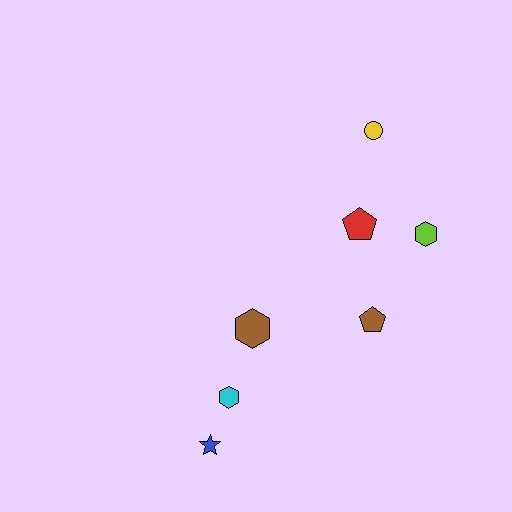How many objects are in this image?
There are 7 objects.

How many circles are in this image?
There is 1 circle.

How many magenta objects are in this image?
There are no magenta objects.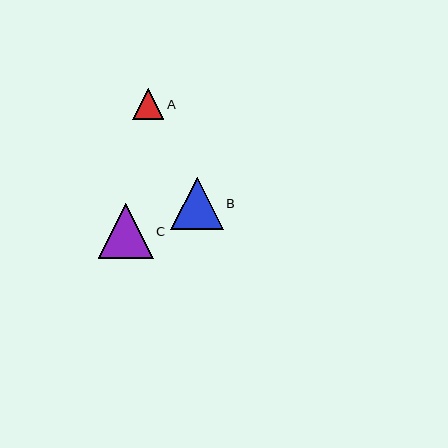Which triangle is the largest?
Triangle C is the largest with a size of approximately 55 pixels.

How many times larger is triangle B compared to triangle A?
Triangle B is approximately 1.7 times the size of triangle A.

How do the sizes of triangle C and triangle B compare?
Triangle C and triangle B are approximately the same size.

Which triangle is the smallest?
Triangle A is the smallest with a size of approximately 31 pixels.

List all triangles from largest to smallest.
From largest to smallest: C, B, A.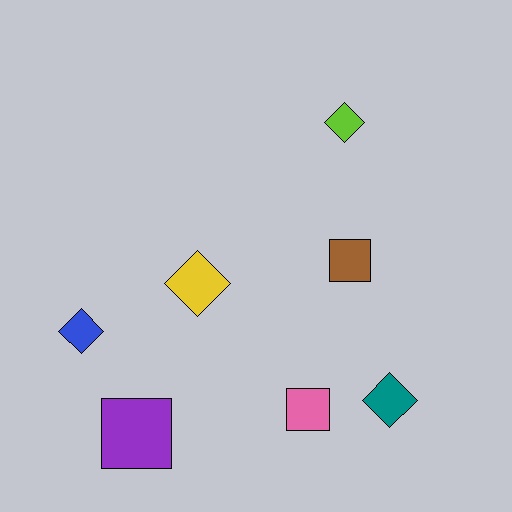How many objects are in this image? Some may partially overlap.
There are 7 objects.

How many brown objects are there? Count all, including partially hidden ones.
There is 1 brown object.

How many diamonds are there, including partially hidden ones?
There are 4 diamonds.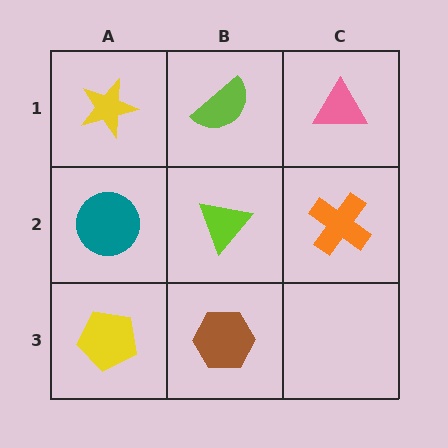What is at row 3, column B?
A brown hexagon.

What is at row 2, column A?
A teal circle.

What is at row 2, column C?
An orange cross.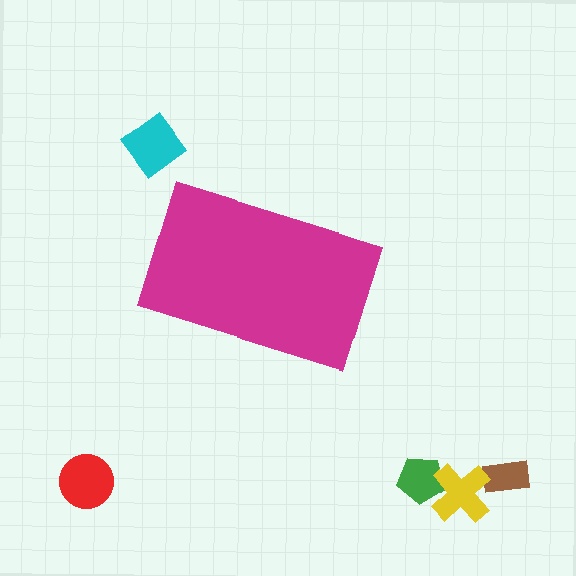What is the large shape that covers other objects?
A magenta rectangle.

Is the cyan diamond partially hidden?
No, the cyan diamond is fully visible.